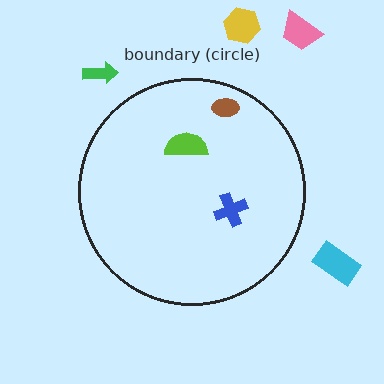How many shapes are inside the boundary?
3 inside, 4 outside.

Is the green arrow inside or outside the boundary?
Outside.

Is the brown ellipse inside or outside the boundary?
Inside.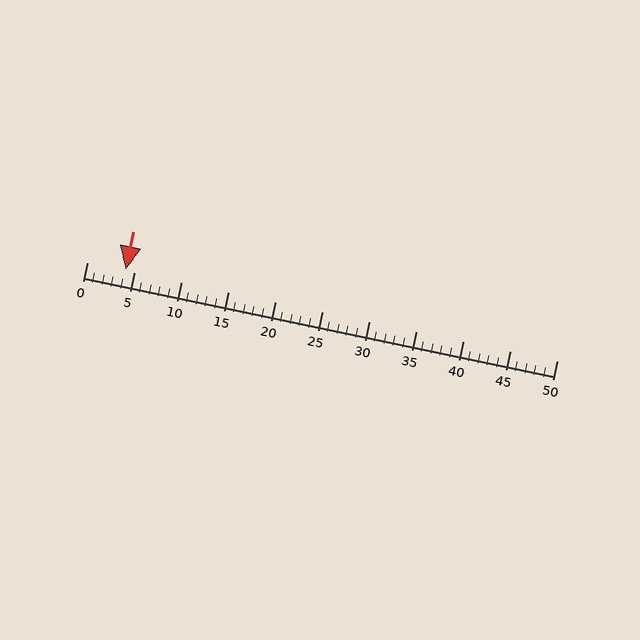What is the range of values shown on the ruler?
The ruler shows values from 0 to 50.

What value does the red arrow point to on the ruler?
The red arrow points to approximately 4.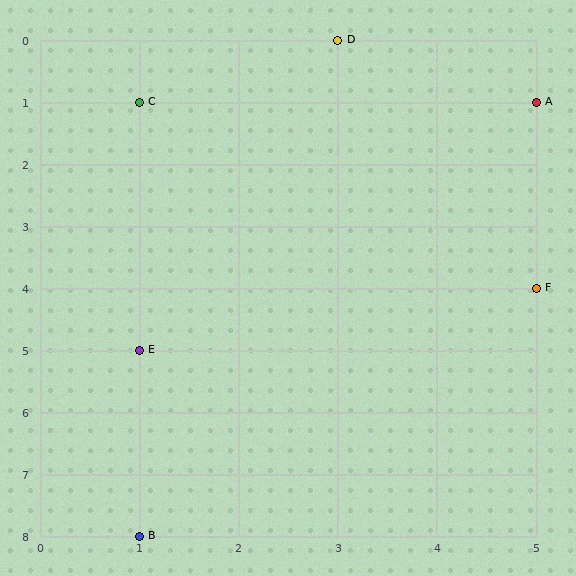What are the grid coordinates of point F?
Point F is at grid coordinates (5, 4).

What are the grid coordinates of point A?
Point A is at grid coordinates (5, 1).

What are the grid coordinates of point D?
Point D is at grid coordinates (3, 0).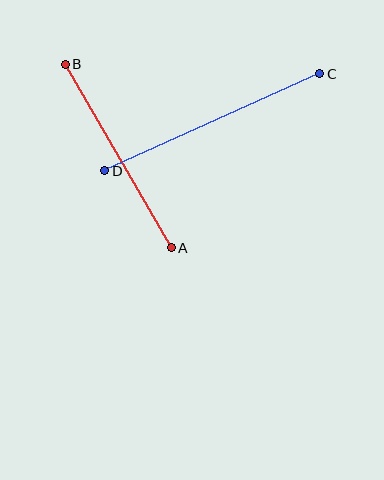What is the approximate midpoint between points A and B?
The midpoint is at approximately (118, 156) pixels.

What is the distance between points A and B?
The distance is approximately 212 pixels.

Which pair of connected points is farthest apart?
Points C and D are farthest apart.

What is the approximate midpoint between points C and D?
The midpoint is at approximately (212, 122) pixels.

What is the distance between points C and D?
The distance is approximately 236 pixels.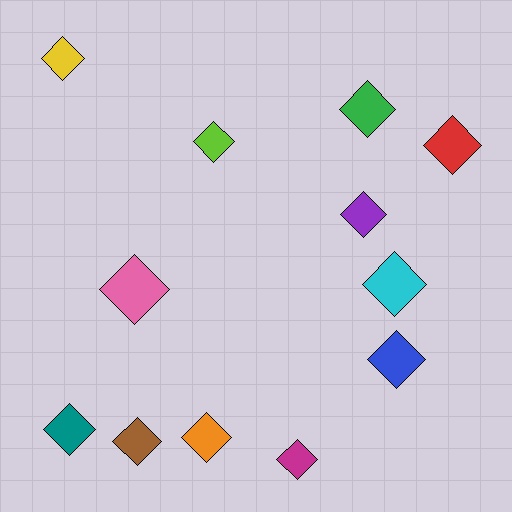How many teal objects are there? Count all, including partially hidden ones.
There is 1 teal object.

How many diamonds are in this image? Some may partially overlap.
There are 12 diamonds.